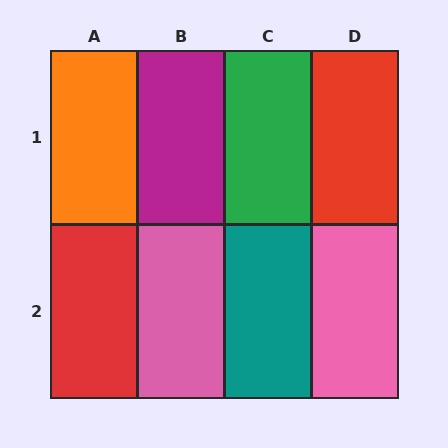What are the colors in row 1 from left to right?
Orange, magenta, green, red.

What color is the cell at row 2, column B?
Pink.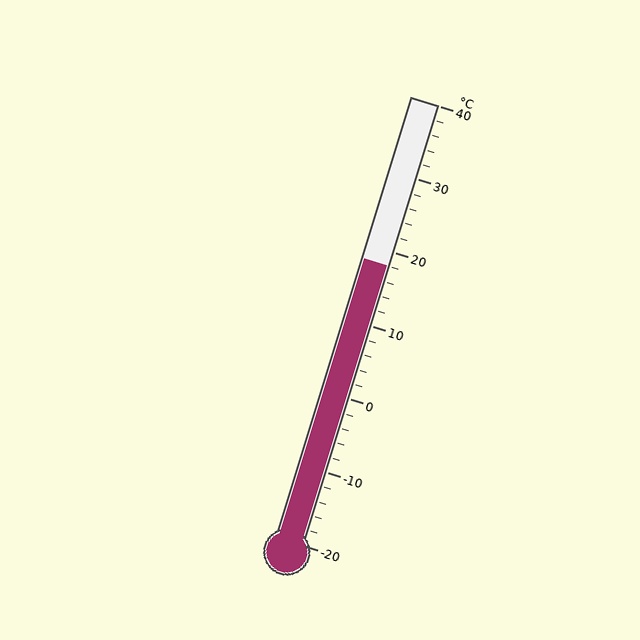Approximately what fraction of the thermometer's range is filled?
The thermometer is filled to approximately 65% of its range.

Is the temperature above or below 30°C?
The temperature is below 30°C.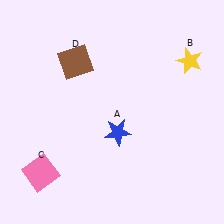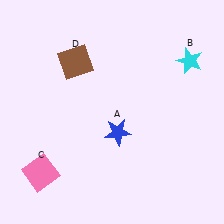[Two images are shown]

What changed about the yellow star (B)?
In Image 1, B is yellow. In Image 2, it changed to cyan.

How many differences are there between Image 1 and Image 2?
There is 1 difference between the two images.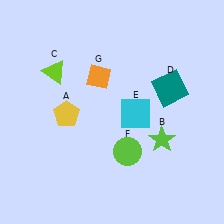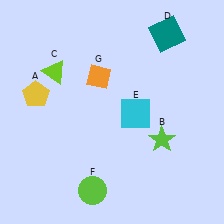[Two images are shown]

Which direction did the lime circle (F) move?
The lime circle (F) moved down.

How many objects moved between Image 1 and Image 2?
3 objects moved between the two images.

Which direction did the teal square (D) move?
The teal square (D) moved up.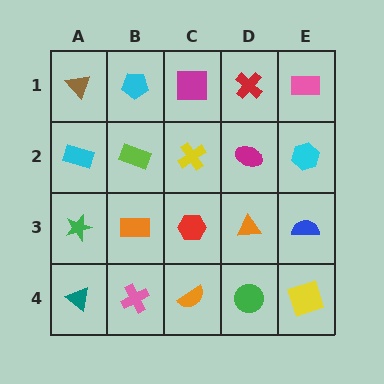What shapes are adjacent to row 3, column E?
A cyan hexagon (row 2, column E), a yellow square (row 4, column E), an orange triangle (row 3, column D).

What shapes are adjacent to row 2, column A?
A brown triangle (row 1, column A), a green star (row 3, column A), a lime rectangle (row 2, column B).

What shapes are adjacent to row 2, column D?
A red cross (row 1, column D), an orange triangle (row 3, column D), a yellow cross (row 2, column C), a cyan hexagon (row 2, column E).